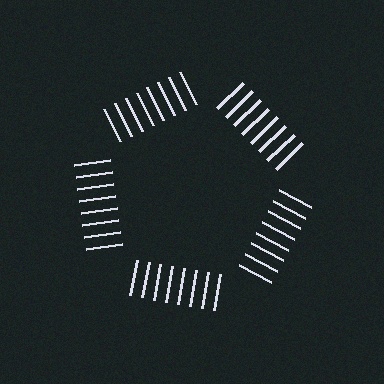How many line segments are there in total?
40 — 8 along each of the 5 edges.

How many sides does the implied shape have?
5 sides — the line-ends trace a pentagon.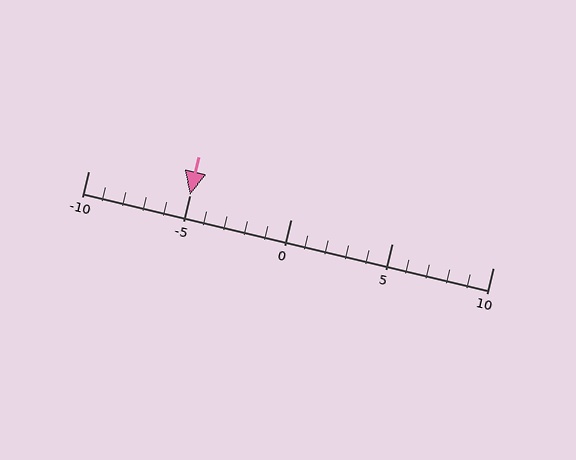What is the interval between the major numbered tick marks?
The major tick marks are spaced 5 units apart.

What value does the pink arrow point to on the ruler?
The pink arrow points to approximately -5.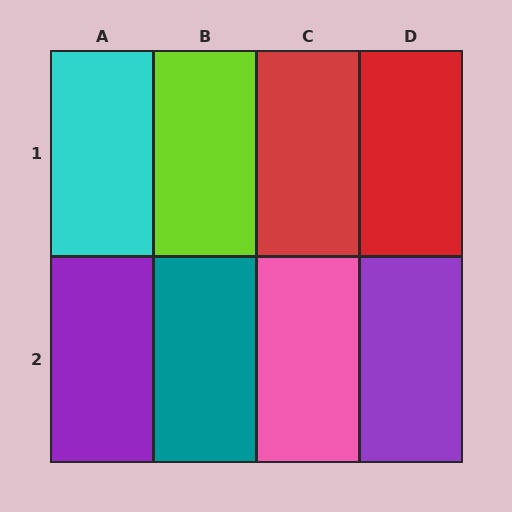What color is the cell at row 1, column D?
Red.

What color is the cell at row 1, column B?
Lime.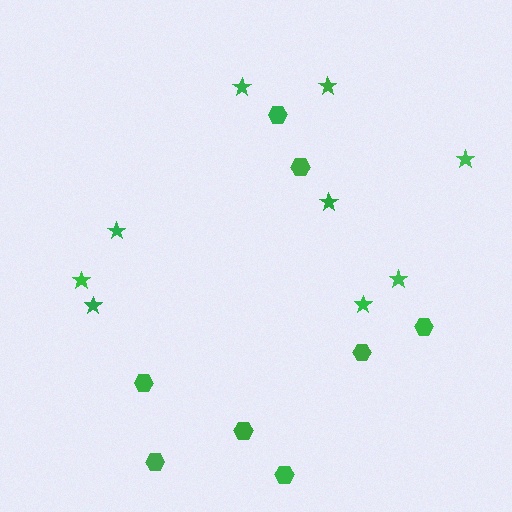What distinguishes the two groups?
There are 2 groups: one group of hexagons (8) and one group of stars (9).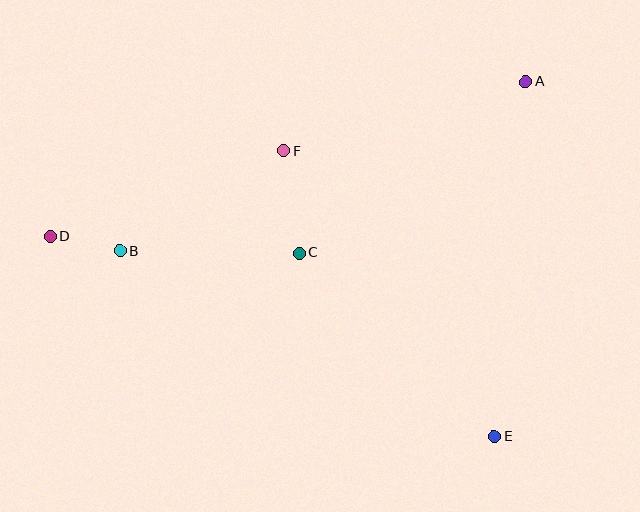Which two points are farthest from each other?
Points A and D are farthest from each other.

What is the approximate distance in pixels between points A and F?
The distance between A and F is approximately 252 pixels.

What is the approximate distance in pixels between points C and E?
The distance between C and E is approximately 268 pixels.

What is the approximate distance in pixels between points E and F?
The distance between E and F is approximately 354 pixels.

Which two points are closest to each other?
Points B and D are closest to each other.